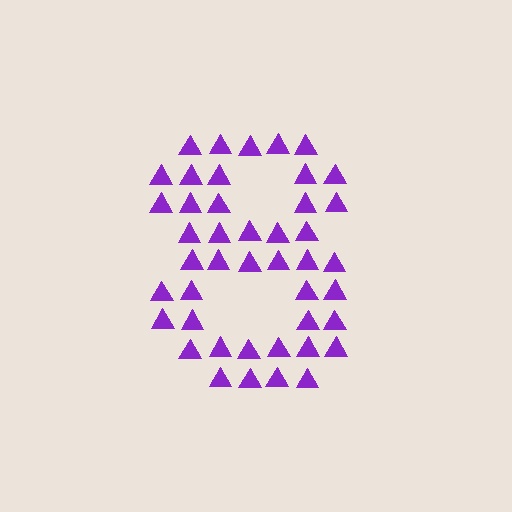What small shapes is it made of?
It is made of small triangles.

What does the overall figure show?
The overall figure shows the digit 8.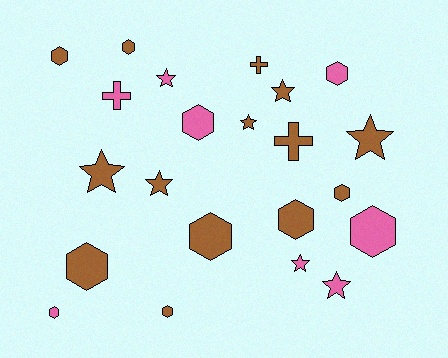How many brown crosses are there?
There are 2 brown crosses.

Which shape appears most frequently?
Hexagon, with 11 objects.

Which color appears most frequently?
Brown, with 14 objects.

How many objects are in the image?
There are 22 objects.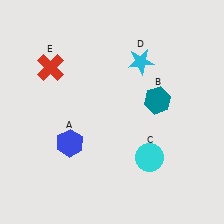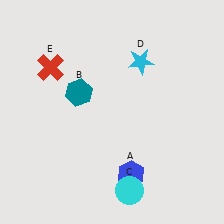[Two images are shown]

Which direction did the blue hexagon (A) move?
The blue hexagon (A) moved right.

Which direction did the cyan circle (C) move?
The cyan circle (C) moved down.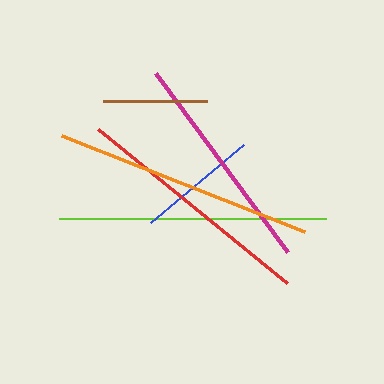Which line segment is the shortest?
The brown line is the shortest at approximately 103 pixels.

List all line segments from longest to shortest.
From longest to shortest: lime, orange, red, magenta, blue, brown.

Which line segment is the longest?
The lime line is the longest at approximately 267 pixels.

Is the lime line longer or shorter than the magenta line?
The lime line is longer than the magenta line.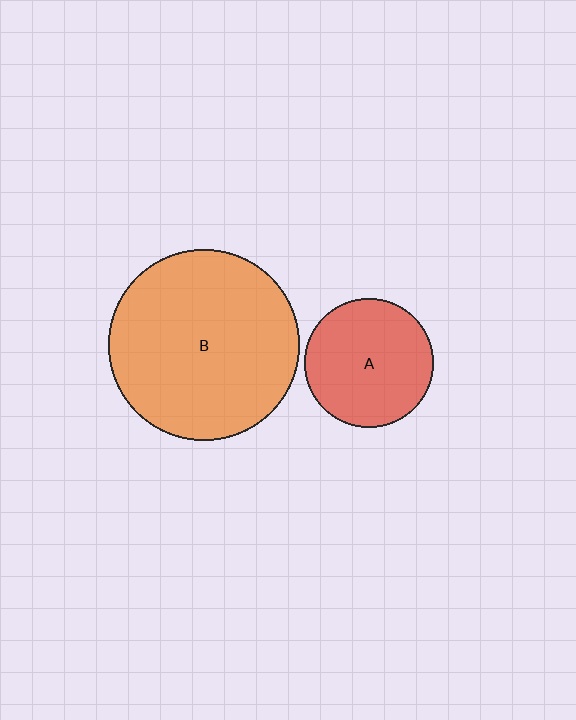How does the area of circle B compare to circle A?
Approximately 2.2 times.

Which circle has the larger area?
Circle B (orange).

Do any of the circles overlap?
No, none of the circles overlap.